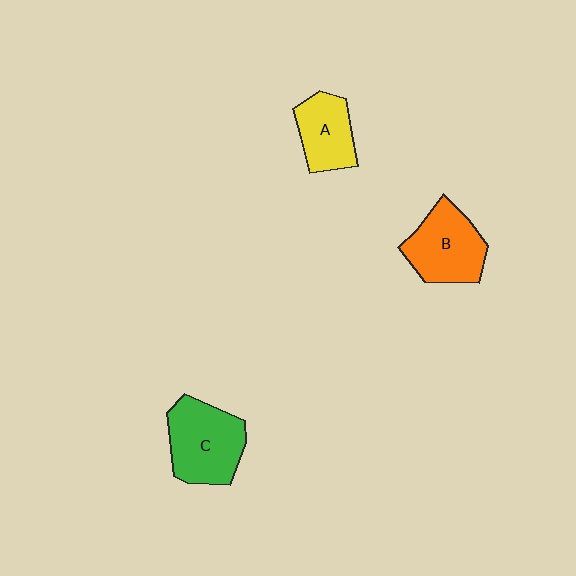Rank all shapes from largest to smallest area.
From largest to smallest: C (green), B (orange), A (yellow).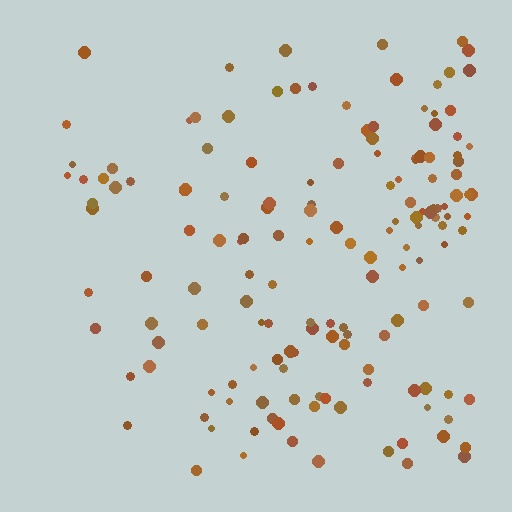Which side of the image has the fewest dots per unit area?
The left.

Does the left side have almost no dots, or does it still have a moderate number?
Still a moderate number, just noticeably fewer than the right.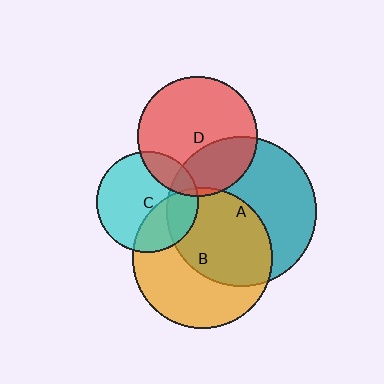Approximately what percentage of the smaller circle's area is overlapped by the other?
Approximately 20%.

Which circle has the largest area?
Circle A (teal).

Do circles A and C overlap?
Yes.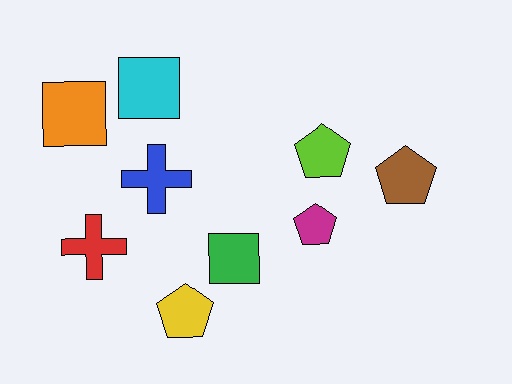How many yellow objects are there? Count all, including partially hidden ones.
There is 1 yellow object.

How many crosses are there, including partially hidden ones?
There are 2 crosses.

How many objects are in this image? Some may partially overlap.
There are 9 objects.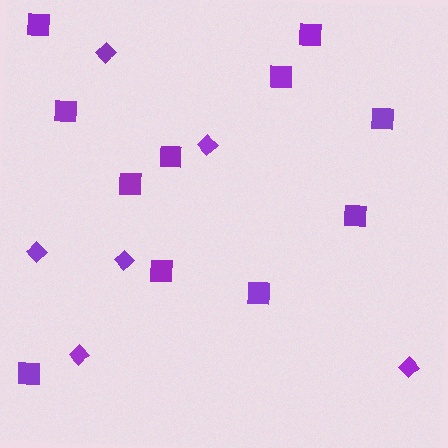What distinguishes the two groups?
There are 2 groups: one group of squares (11) and one group of diamonds (6).